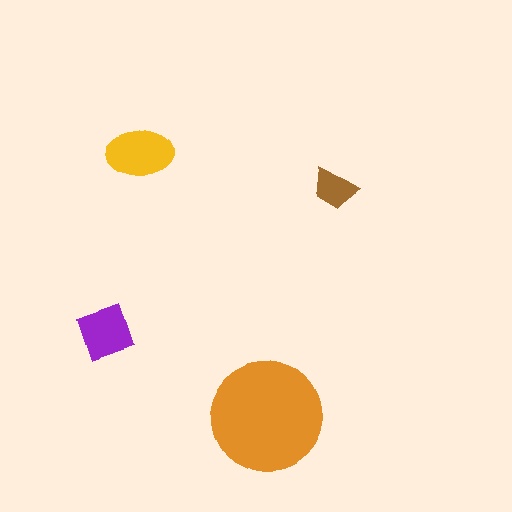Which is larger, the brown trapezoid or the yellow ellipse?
The yellow ellipse.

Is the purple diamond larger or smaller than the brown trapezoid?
Larger.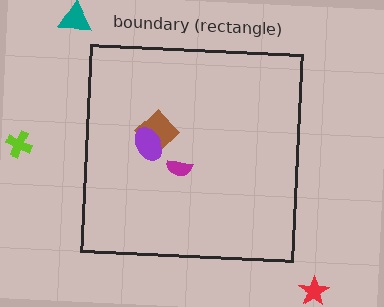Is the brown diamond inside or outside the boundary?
Inside.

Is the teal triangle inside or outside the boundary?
Outside.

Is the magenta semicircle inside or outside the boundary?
Inside.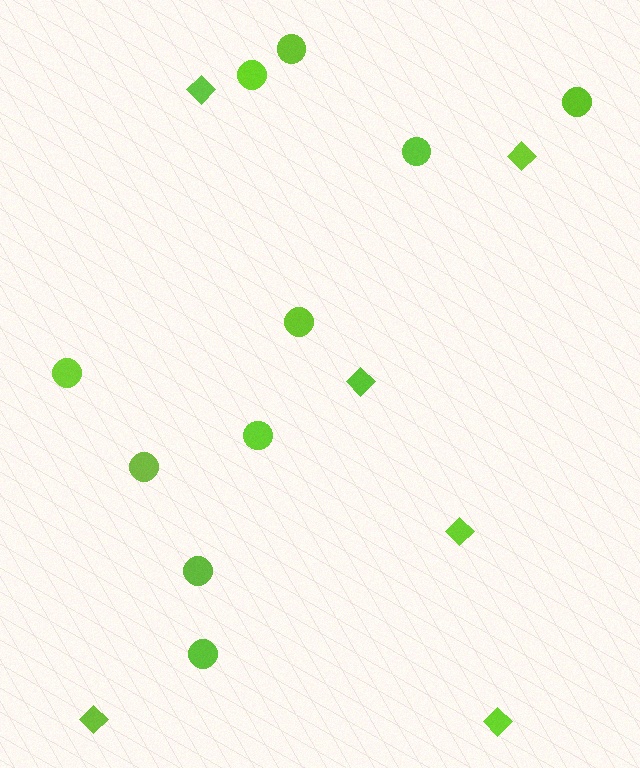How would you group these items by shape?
There are 2 groups: one group of circles (10) and one group of diamonds (6).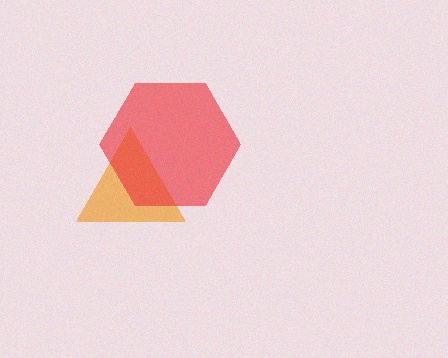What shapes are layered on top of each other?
The layered shapes are: an orange triangle, a red hexagon.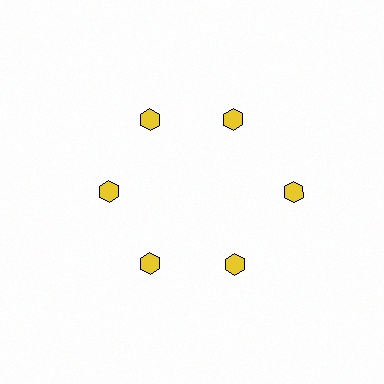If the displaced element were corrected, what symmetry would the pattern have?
It would have 6-fold rotational symmetry — the pattern would map onto itself every 60 degrees.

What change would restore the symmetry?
The symmetry would be restored by moving it inward, back onto the ring so that all 6 hexagons sit at equal angles and equal distance from the center.